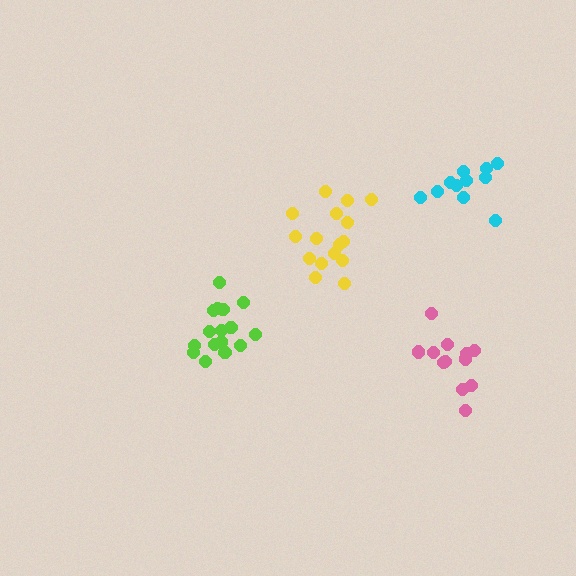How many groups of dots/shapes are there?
There are 4 groups.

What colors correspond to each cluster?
The clusters are colored: lime, pink, cyan, yellow.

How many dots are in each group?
Group 1: 16 dots, Group 2: 13 dots, Group 3: 11 dots, Group 4: 16 dots (56 total).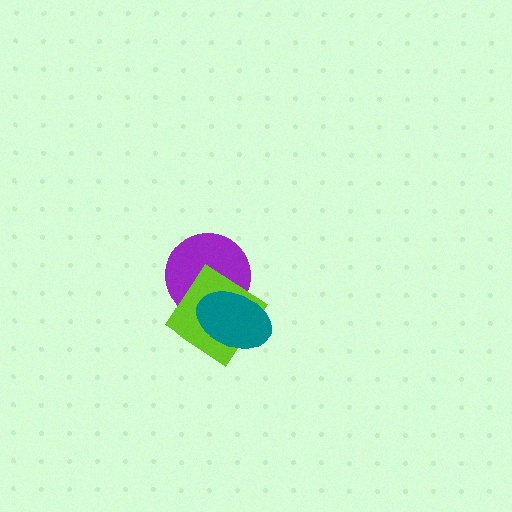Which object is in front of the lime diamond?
The teal ellipse is in front of the lime diamond.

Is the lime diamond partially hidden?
Yes, it is partially covered by another shape.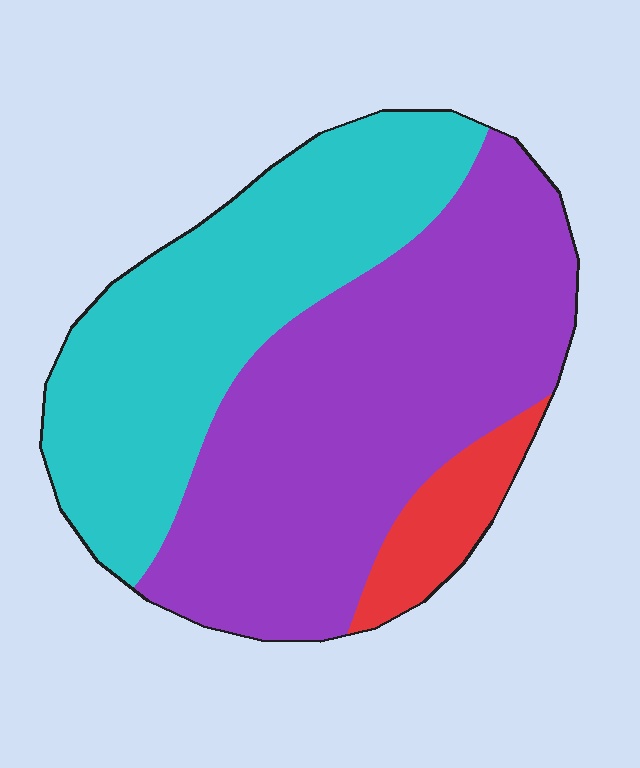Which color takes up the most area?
Purple, at roughly 55%.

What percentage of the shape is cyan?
Cyan takes up about two fifths (2/5) of the shape.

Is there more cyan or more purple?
Purple.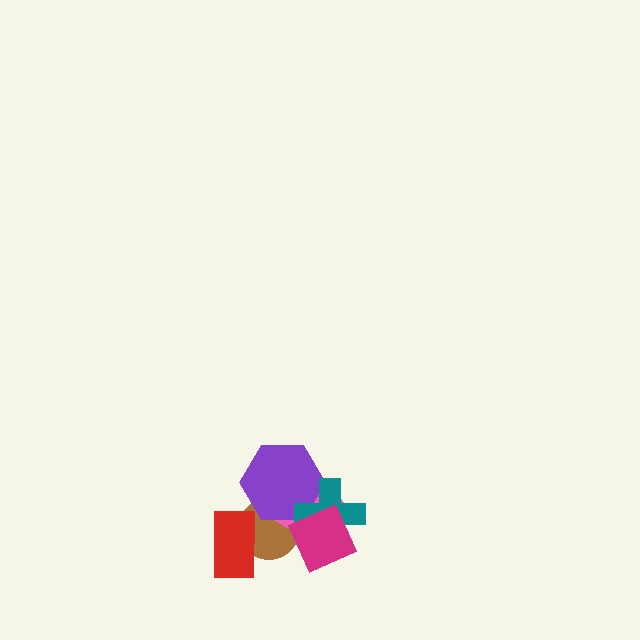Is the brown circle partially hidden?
Yes, it is partially covered by another shape.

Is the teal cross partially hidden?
Yes, it is partially covered by another shape.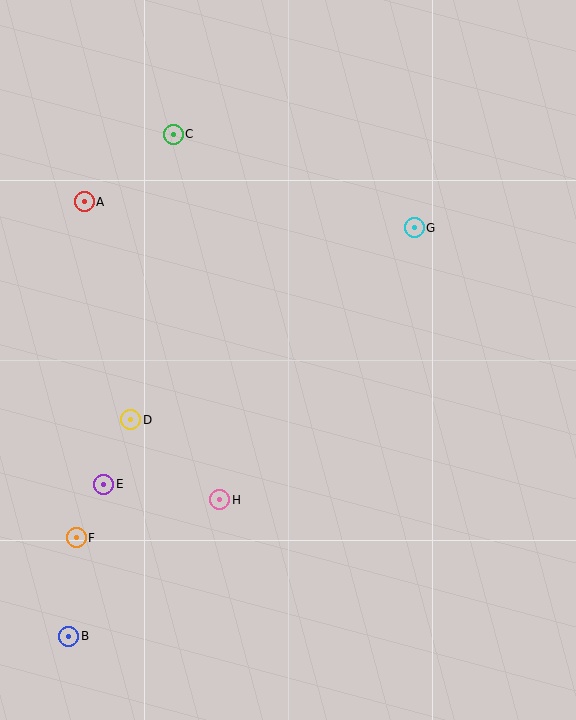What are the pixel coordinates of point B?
Point B is at (69, 636).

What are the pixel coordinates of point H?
Point H is at (220, 500).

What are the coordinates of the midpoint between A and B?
The midpoint between A and B is at (76, 419).